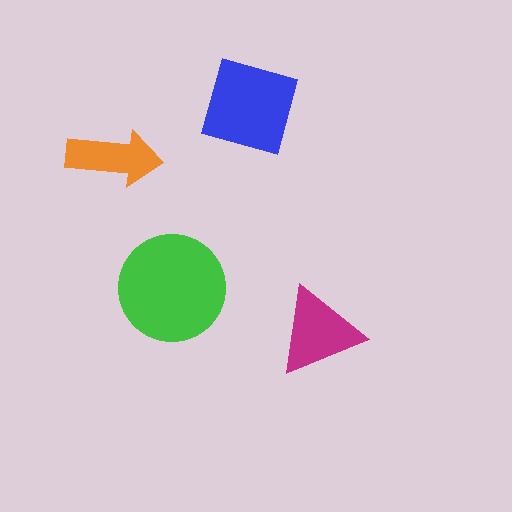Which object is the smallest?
The orange arrow.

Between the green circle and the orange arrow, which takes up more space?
The green circle.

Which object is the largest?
The green circle.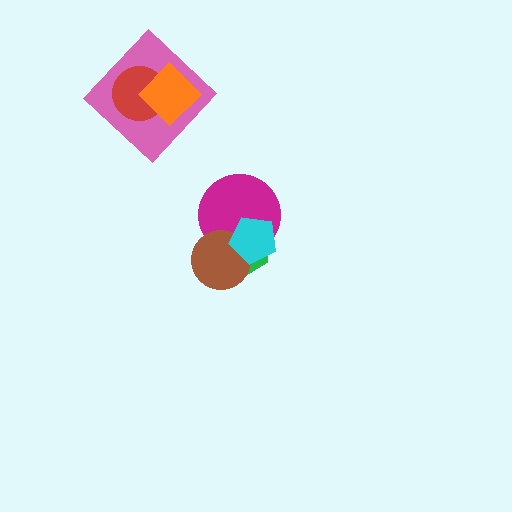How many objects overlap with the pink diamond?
2 objects overlap with the pink diamond.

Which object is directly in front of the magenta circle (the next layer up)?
The brown circle is directly in front of the magenta circle.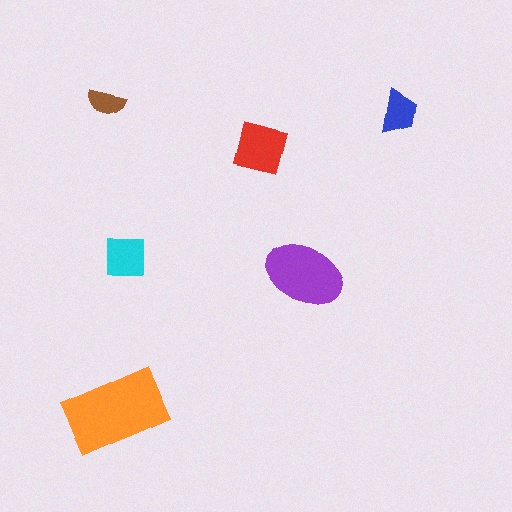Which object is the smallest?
The brown semicircle.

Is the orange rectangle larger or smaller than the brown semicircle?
Larger.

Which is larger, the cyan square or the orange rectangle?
The orange rectangle.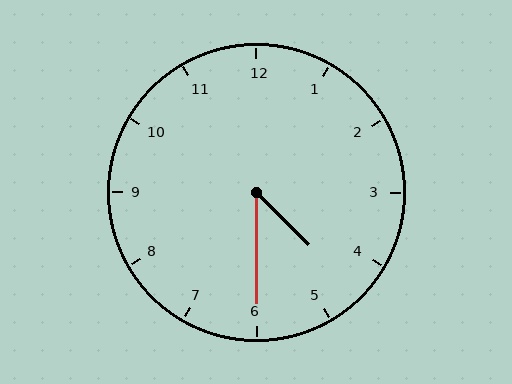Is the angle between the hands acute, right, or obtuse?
It is acute.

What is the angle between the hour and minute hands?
Approximately 45 degrees.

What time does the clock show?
4:30.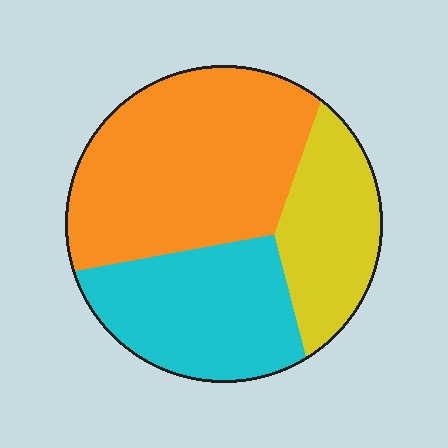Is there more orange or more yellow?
Orange.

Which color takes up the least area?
Yellow, at roughly 20%.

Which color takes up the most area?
Orange, at roughly 50%.